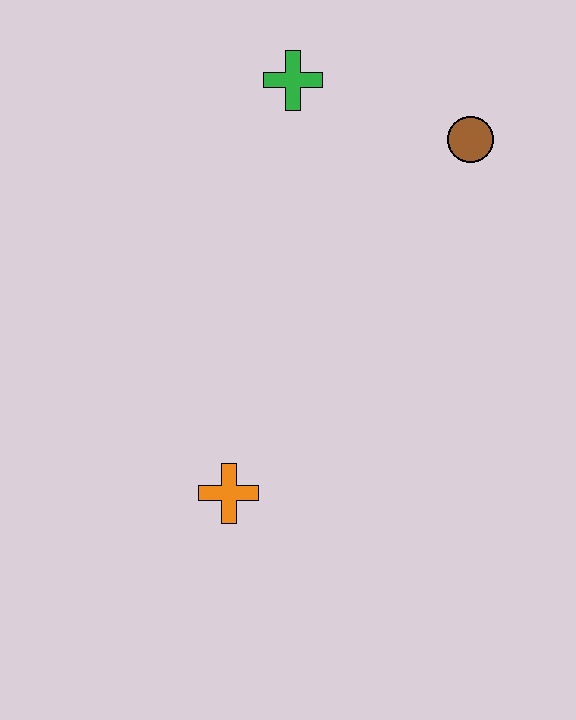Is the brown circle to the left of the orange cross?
No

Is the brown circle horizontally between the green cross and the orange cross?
No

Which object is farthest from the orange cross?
The brown circle is farthest from the orange cross.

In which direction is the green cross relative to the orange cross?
The green cross is above the orange cross.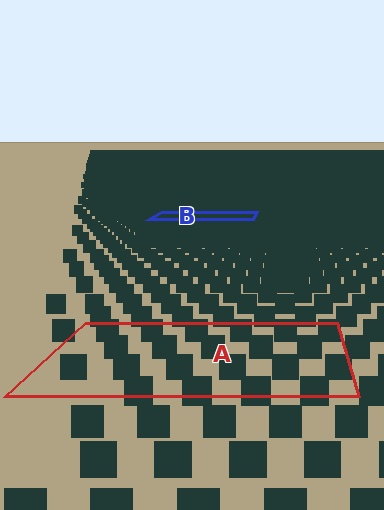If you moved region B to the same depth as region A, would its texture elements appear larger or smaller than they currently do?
They would appear larger. At a closer depth, the same texture elements are projected at a bigger on-screen size.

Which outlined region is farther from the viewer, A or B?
Region B is farther from the viewer — the texture elements inside it appear smaller and more densely packed.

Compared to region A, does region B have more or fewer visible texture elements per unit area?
Region B has more texture elements per unit area — they are packed more densely because it is farther away.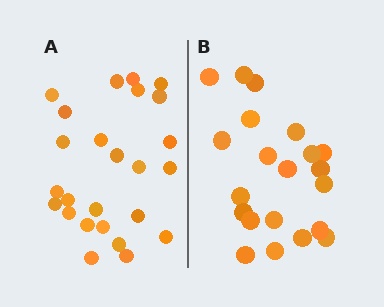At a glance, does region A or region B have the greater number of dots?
Region A (the left region) has more dots.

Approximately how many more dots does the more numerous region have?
Region A has about 4 more dots than region B.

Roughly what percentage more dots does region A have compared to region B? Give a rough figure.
About 20% more.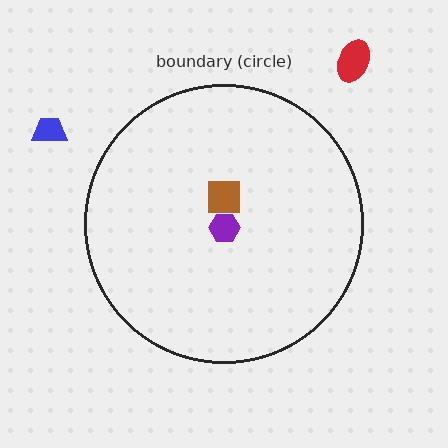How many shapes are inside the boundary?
2 inside, 2 outside.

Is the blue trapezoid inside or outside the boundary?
Outside.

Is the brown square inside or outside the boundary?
Inside.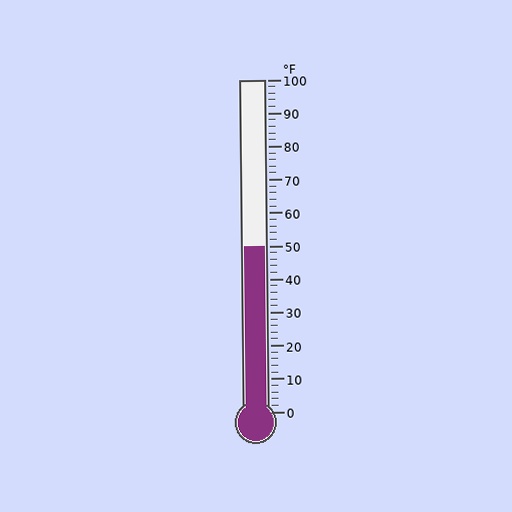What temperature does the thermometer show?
The thermometer shows approximately 50°F.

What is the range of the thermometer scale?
The thermometer scale ranges from 0°F to 100°F.